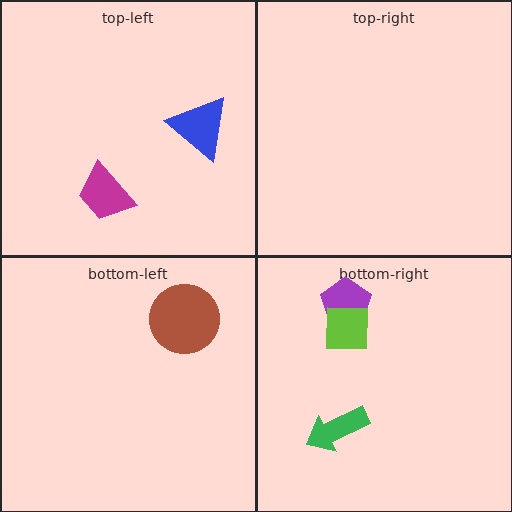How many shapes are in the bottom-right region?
3.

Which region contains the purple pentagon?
The bottom-right region.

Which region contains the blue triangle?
The top-left region.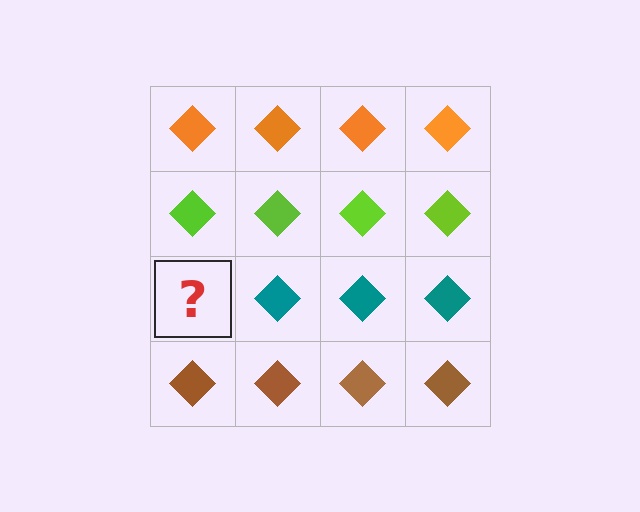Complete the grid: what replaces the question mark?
The question mark should be replaced with a teal diamond.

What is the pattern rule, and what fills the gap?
The rule is that each row has a consistent color. The gap should be filled with a teal diamond.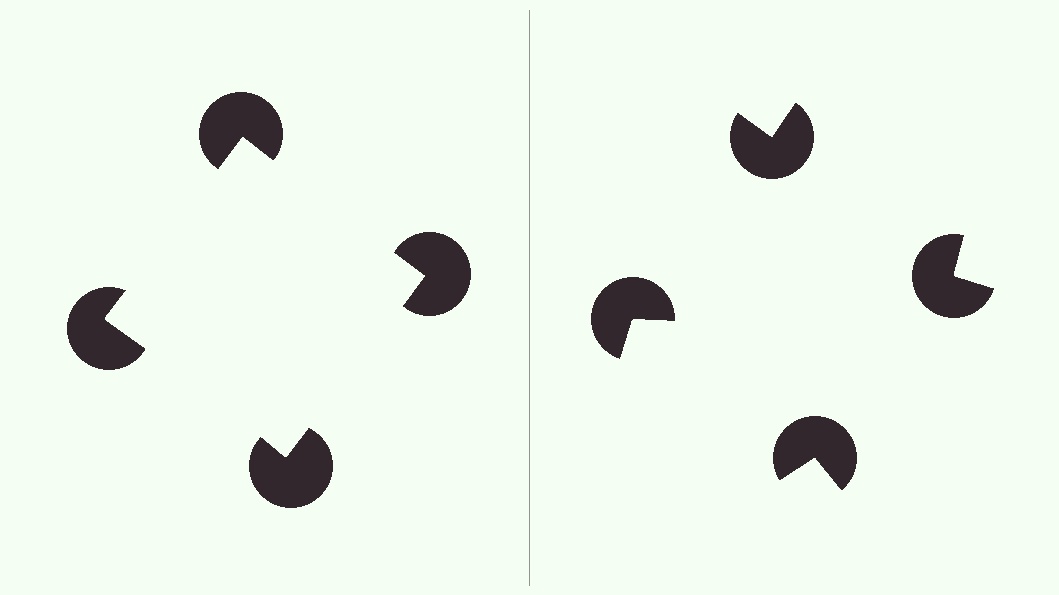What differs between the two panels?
The pac-man discs are positioned identically on both sides; only the wedge orientations differ. On the left they align to a square; on the right they are misaligned.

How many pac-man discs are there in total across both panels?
8 — 4 on each side.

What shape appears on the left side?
An illusory square.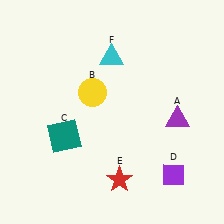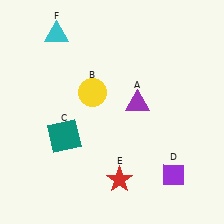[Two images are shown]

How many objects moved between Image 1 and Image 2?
2 objects moved between the two images.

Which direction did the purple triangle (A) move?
The purple triangle (A) moved left.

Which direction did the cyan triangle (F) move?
The cyan triangle (F) moved left.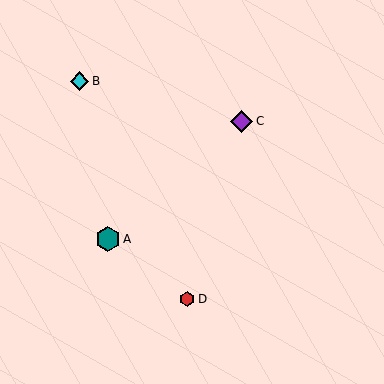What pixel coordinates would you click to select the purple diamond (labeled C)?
Click at (242, 121) to select the purple diamond C.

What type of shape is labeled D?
Shape D is a red hexagon.